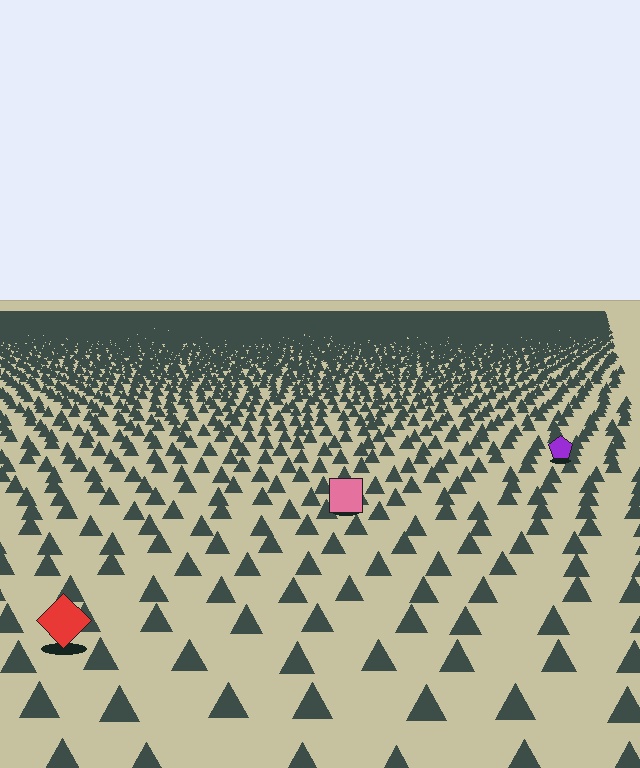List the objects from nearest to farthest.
From nearest to farthest: the red diamond, the pink square, the purple pentagon.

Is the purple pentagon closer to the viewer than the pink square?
No. The pink square is closer — you can tell from the texture gradient: the ground texture is coarser near it.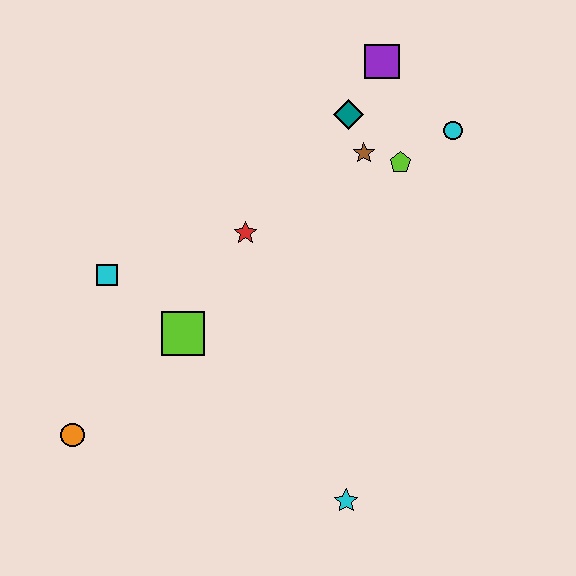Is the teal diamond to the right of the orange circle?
Yes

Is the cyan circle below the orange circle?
No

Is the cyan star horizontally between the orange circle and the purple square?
Yes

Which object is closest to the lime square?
The cyan square is closest to the lime square.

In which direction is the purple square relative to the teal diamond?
The purple square is above the teal diamond.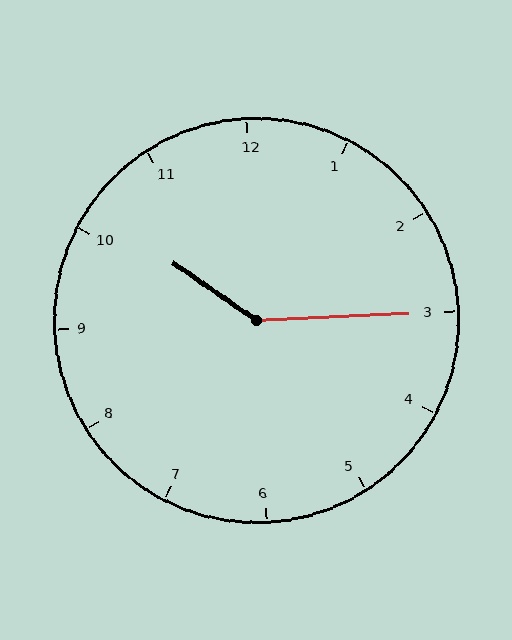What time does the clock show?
10:15.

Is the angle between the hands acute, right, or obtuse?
It is obtuse.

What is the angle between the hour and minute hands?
Approximately 142 degrees.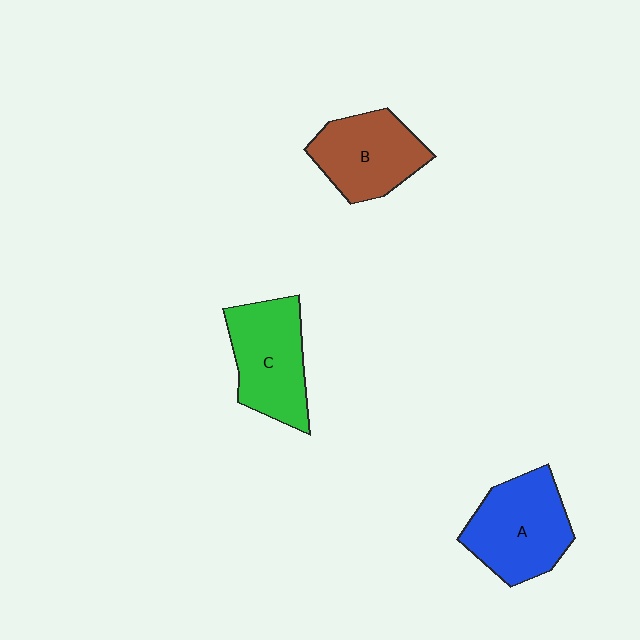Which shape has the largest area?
Shape A (blue).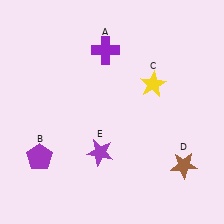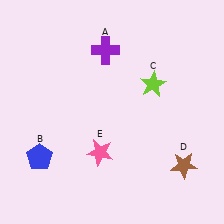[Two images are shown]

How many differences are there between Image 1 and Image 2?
There are 3 differences between the two images.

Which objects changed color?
B changed from purple to blue. C changed from yellow to lime. E changed from purple to pink.